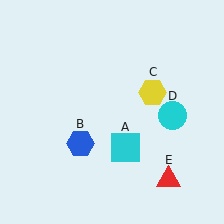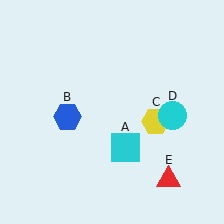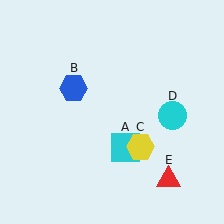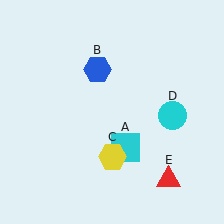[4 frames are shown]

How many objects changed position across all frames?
2 objects changed position: blue hexagon (object B), yellow hexagon (object C).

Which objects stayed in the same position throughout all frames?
Cyan square (object A) and cyan circle (object D) and red triangle (object E) remained stationary.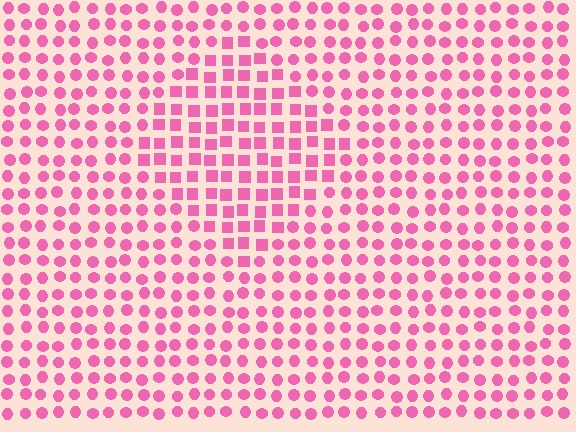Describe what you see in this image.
The image is filled with small pink elements arranged in a uniform grid. A diamond-shaped region contains squares, while the surrounding area contains circles. The boundary is defined purely by the change in element shape.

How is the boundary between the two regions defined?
The boundary is defined by a change in element shape: squares inside vs. circles outside. All elements share the same color and spacing.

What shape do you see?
I see a diamond.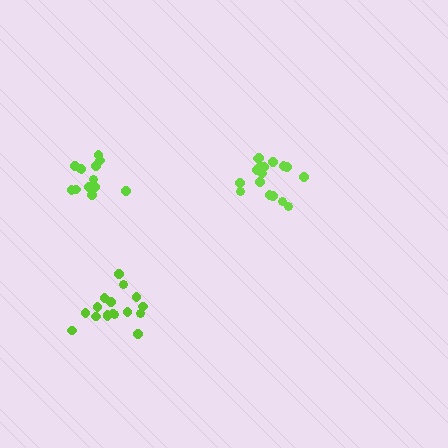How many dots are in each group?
Group 1: 17 dots, Group 2: 17 dots, Group 3: 13 dots (47 total).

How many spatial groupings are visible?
There are 3 spatial groupings.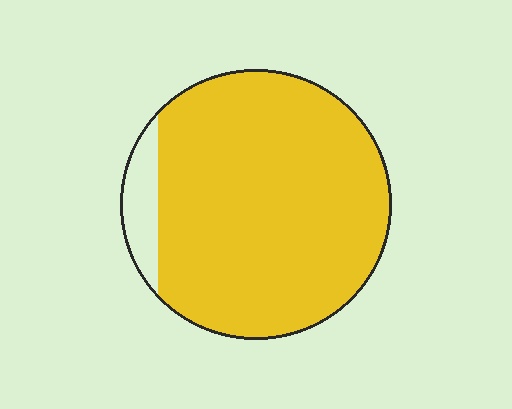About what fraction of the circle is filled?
About nine tenths (9/10).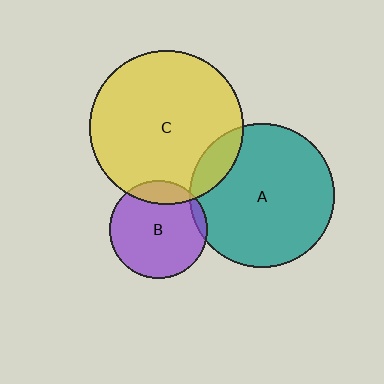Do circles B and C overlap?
Yes.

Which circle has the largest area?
Circle C (yellow).